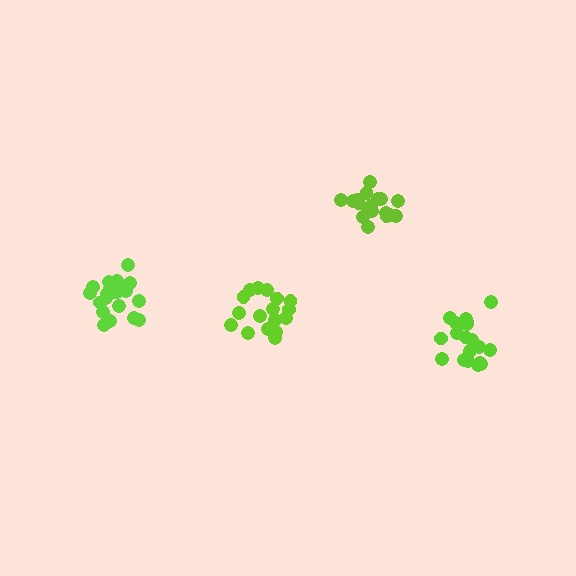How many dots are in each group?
Group 1: 19 dots, Group 2: 17 dots, Group 3: 21 dots, Group 4: 19 dots (76 total).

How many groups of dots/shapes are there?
There are 4 groups.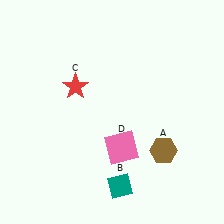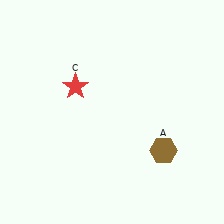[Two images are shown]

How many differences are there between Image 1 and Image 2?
There are 2 differences between the two images.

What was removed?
The pink square (D), the teal diamond (B) were removed in Image 2.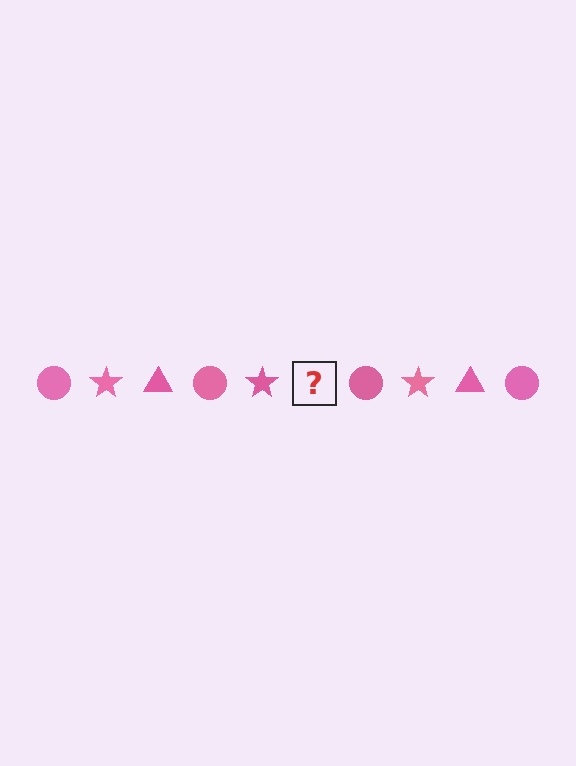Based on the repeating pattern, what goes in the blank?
The blank should be a pink triangle.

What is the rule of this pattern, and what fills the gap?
The rule is that the pattern cycles through circle, star, triangle shapes in pink. The gap should be filled with a pink triangle.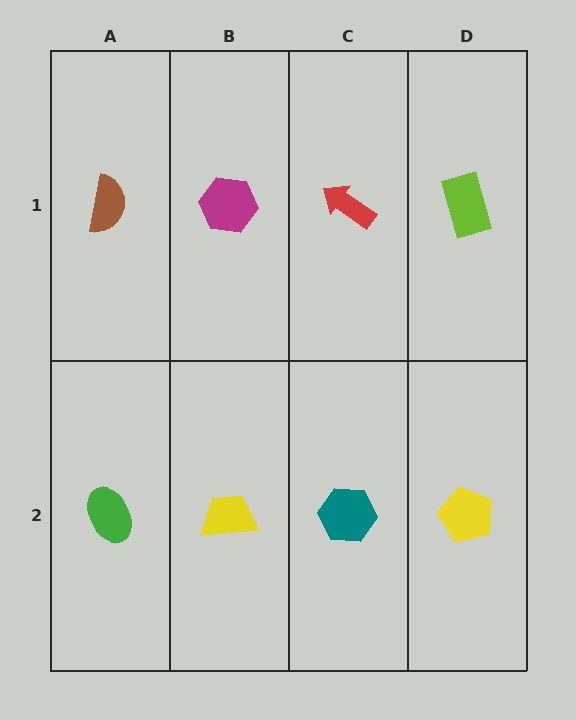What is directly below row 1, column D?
A yellow pentagon.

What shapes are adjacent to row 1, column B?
A yellow trapezoid (row 2, column B), a brown semicircle (row 1, column A), a red arrow (row 1, column C).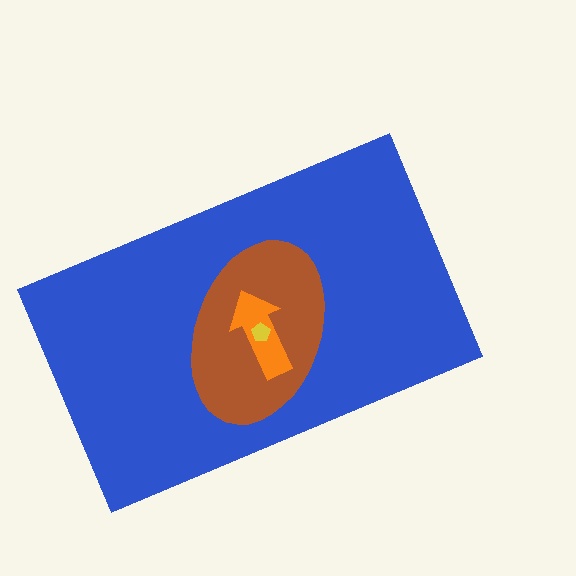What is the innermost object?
The yellow pentagon.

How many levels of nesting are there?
4.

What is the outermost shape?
The blue rectangle.